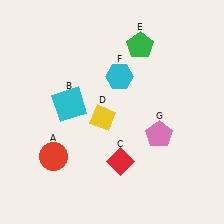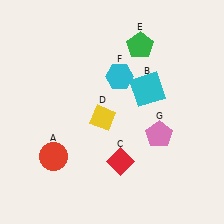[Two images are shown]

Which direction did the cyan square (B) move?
The cyan square (B) moved right.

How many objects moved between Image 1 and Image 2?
1 object moved between the two images.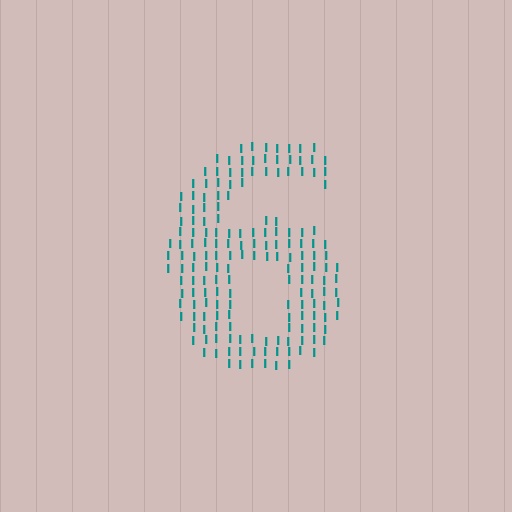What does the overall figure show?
The overall figure shows the digit 6.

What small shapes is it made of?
It is made of small letter I's.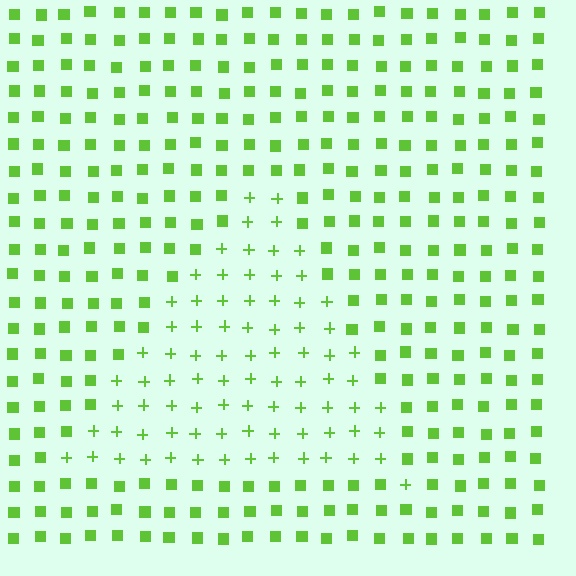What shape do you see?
I see a triangle.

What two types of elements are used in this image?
The image uses plus signs inside the triangle region and squares outside it.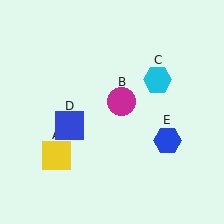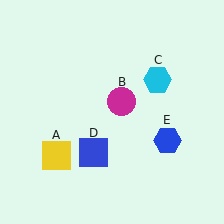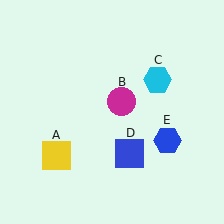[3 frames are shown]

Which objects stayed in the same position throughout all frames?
Yellow square (object A) and magenta circle (object B) and cyan hexagon (object C) and blue hexagon (object E) remained stationary.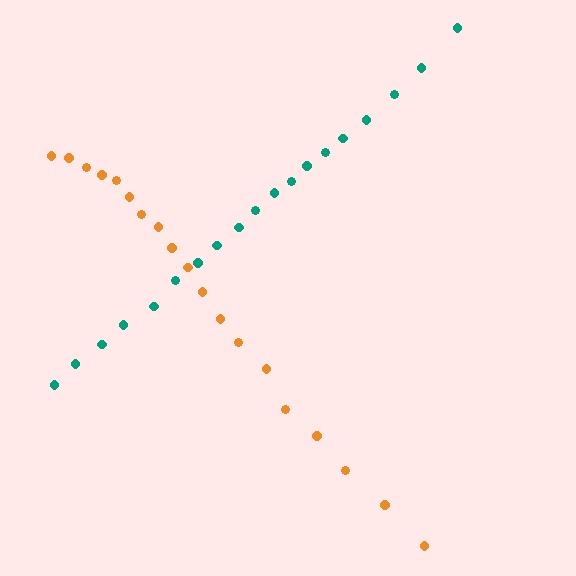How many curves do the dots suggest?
There are 2 distinct paths.